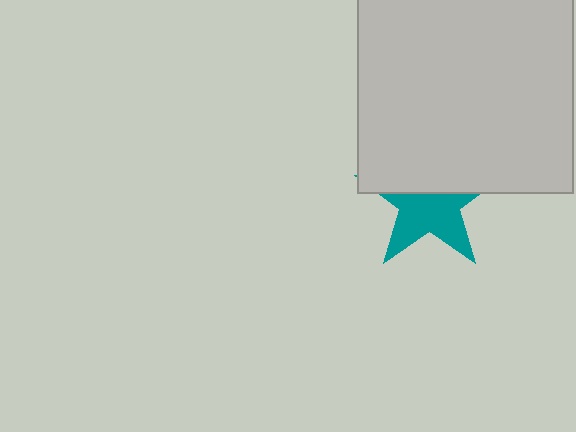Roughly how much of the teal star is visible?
About half of it is visible (roughly 55%).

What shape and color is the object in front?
The object in front is a light gray square.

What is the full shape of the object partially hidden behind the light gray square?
The partially hidden object is a teal star.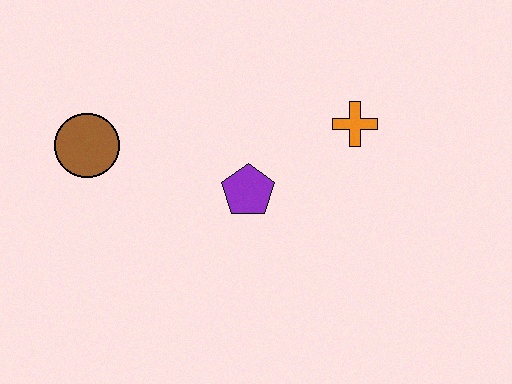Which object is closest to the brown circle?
The purple pentagon is closest to the brown circle.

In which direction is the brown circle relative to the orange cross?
The brown circle is to the left of the orange cross.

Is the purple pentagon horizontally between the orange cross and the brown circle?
Yes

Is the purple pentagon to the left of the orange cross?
Yes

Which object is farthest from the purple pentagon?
The brown circle is farthest from the purple pentagon.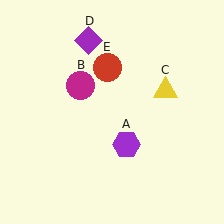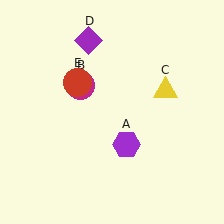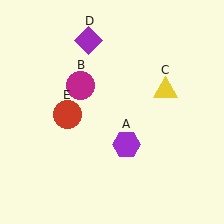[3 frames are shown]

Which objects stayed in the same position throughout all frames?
Purple hexagon (object A) and magenta circle (object B) and yellow triangle (object C) and purple diamond (object D) remained stationary.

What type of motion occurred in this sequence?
The red circle (object E) rotated counterclockwise around the center of the scene.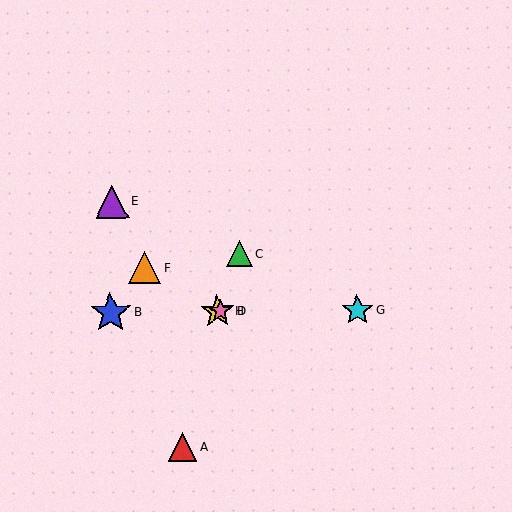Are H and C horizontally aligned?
No, H is at y≈311 and C is at y≈254.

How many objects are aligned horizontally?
4 objects (B, D, G, H) are aligned horizontally.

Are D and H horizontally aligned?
Yes, both are at y≈312.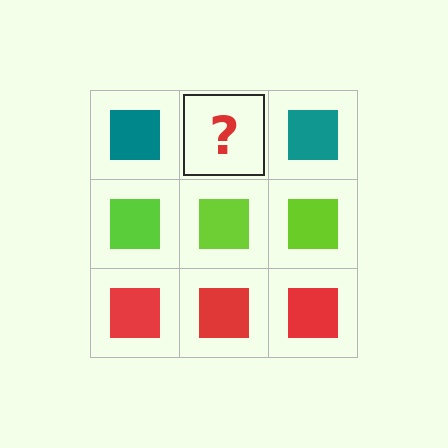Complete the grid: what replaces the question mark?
The question mark should be replaced with a teal square.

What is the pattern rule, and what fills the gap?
The rule is that each row has a consistent color. The gap should be filled with a teal square.